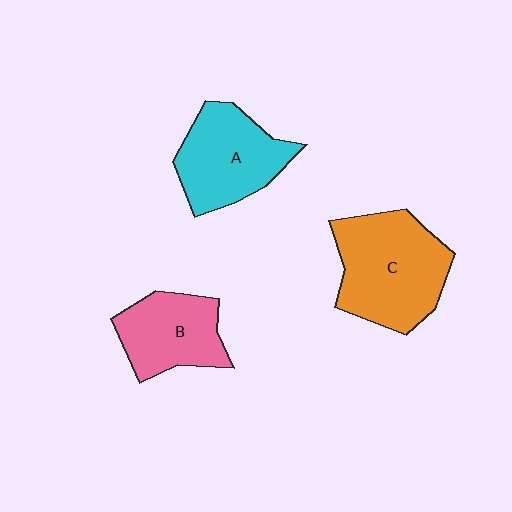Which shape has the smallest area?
Shape B (pink).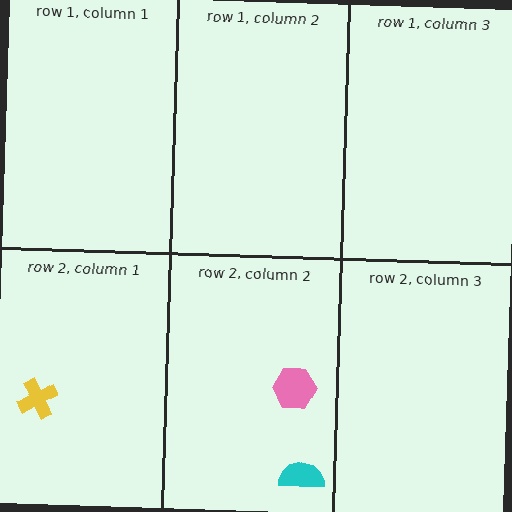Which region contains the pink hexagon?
The row 2, column 2 region.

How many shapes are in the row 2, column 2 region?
2.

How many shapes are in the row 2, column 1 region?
1.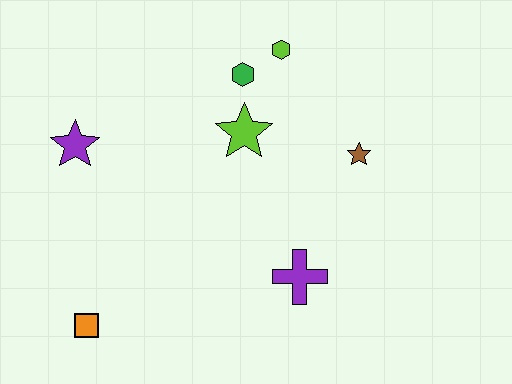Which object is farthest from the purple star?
The brown star is farthest from the purple star.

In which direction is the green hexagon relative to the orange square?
The green hexagon is above the orange square.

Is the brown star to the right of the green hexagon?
Yes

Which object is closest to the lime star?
The green hexagon is closest to the lime star.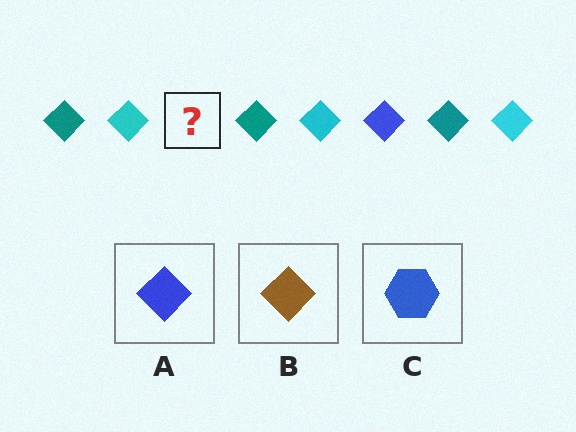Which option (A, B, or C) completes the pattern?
A.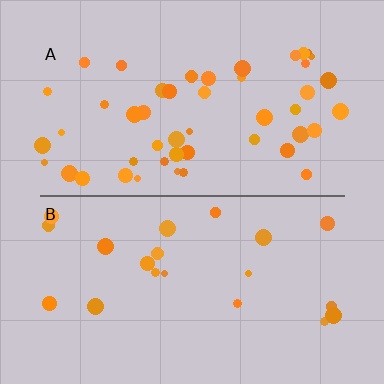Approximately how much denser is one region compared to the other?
Approximately 2.4× — region A over region B.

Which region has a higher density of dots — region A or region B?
A (the top).